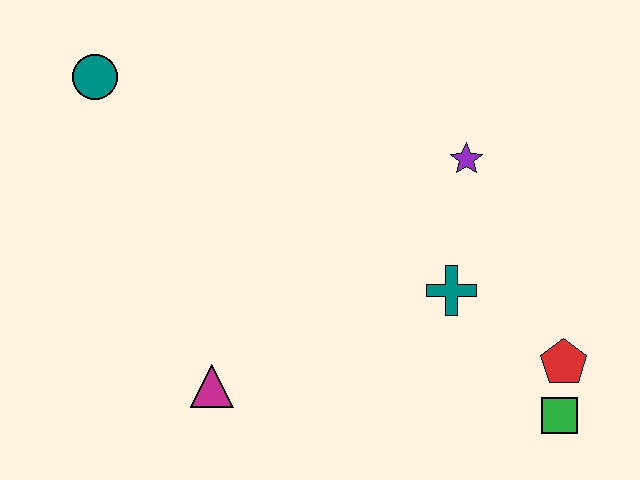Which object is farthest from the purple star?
The teal circle is farthest from the purple star.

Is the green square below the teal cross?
Yes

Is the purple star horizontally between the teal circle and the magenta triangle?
No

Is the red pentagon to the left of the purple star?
No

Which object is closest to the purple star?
The teal cross is closest to the purple star.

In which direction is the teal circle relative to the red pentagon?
The teal circle is to the left of the red pentagon.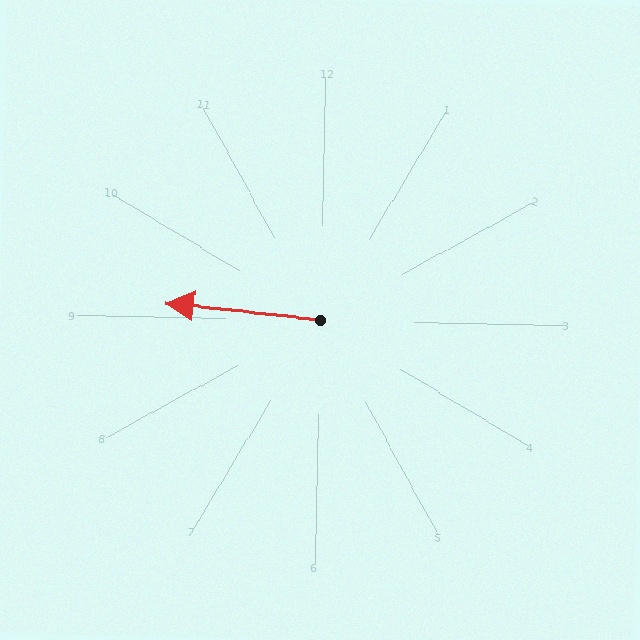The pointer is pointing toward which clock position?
Roughly 9 o'clock.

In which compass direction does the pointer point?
West.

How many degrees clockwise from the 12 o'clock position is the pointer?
Approximately 275 degrees.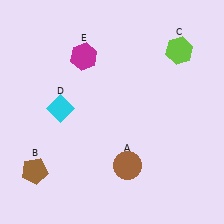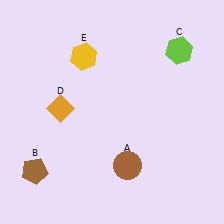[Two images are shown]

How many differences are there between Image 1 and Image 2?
There are 2 differences between the two images.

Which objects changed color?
D changed from cyan to orange. E changed from magenta to yellow.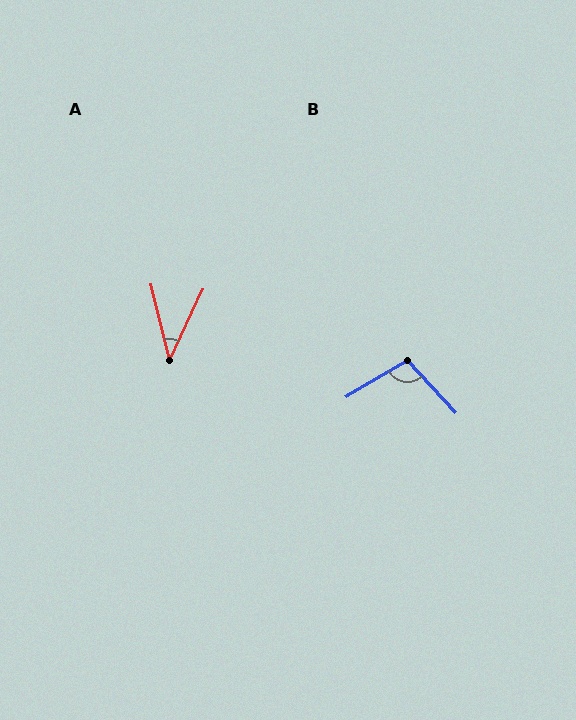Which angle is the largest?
B, at approximately 102 degrees.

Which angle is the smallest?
A, at approximately 38 degrees.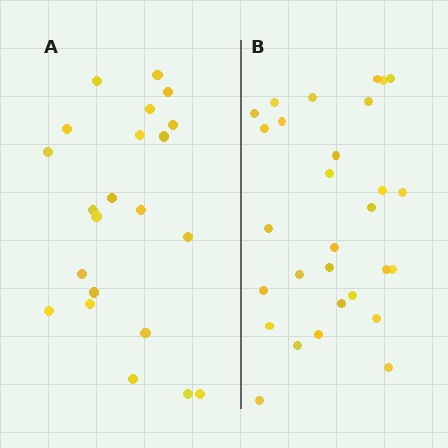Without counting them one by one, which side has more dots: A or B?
Region B (the right region) has more dots.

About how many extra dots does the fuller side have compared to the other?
Region B has roughly 8 or so more dots than region A.